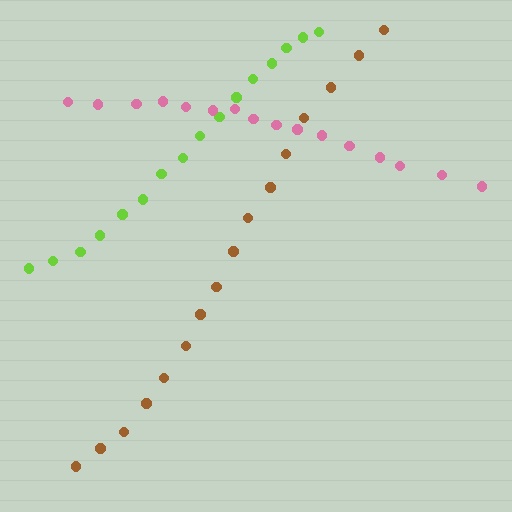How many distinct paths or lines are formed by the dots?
There are 3 distinct paths.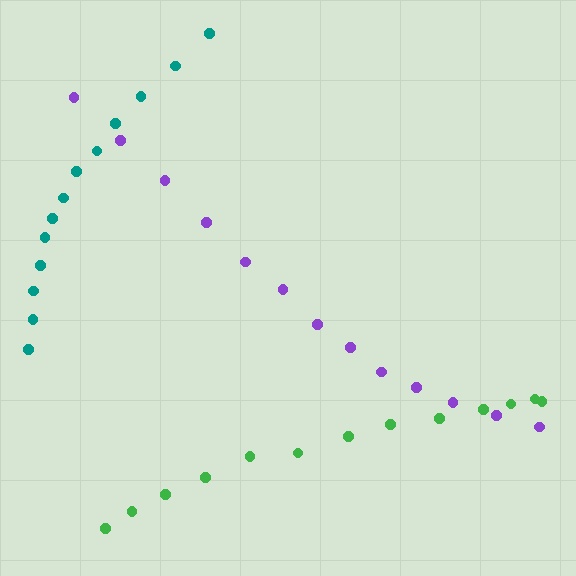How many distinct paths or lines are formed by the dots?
There are 3 distinct paths.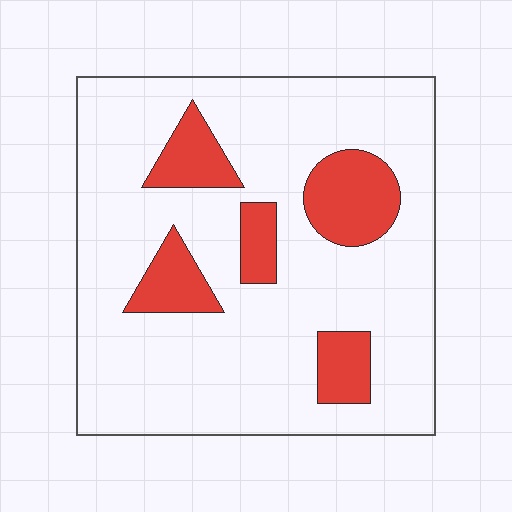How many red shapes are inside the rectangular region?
5.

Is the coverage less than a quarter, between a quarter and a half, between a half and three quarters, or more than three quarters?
Less than a quarter.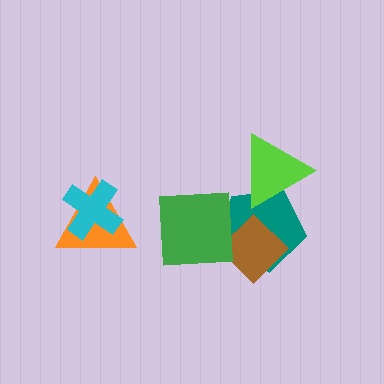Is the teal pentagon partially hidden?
Yes, it is partially covered by another shape.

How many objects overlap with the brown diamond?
2 objects overlap with the brown diamond.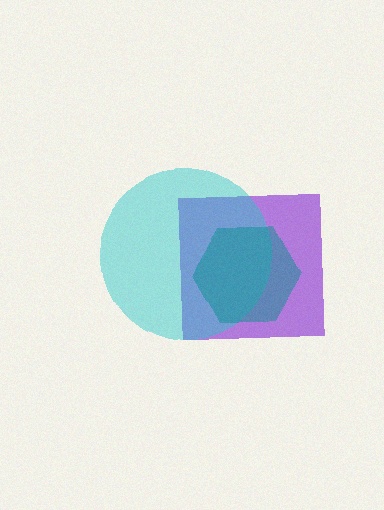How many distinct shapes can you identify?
There are 3 distinct shapes: a purple square, a cyan circle, a teal hexagon.